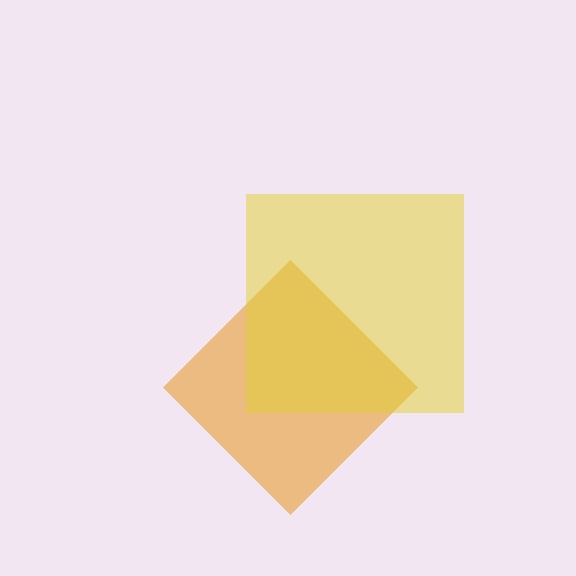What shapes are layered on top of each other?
The layered shapes are: an orange diamond, a yellow square.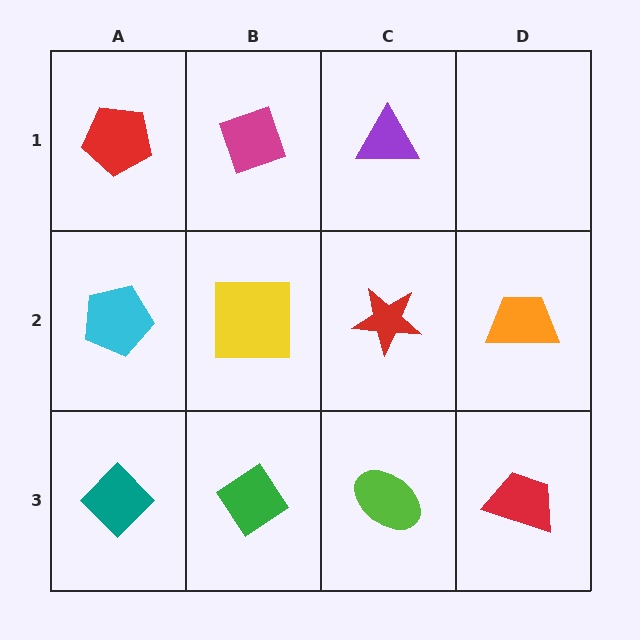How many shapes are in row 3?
4 shapes.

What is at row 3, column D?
A red trapezoid.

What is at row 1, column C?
A purple triangle.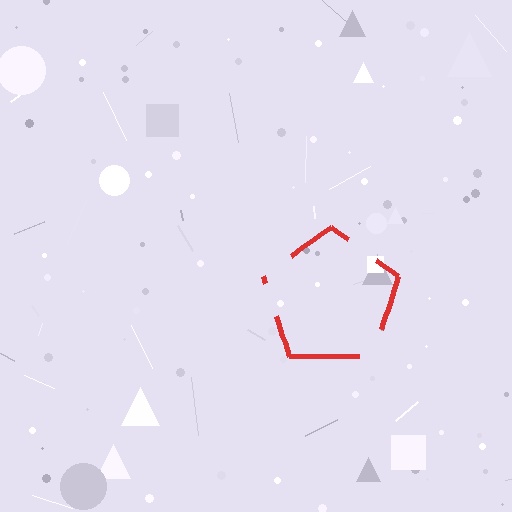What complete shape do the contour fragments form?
The contour fragments form a pentagon.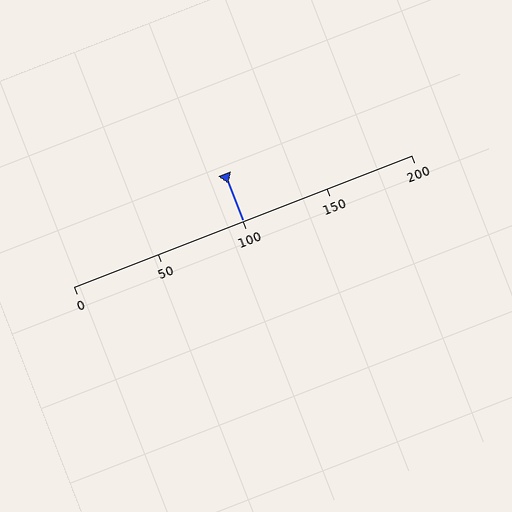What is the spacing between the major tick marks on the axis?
The major ticks are spaced 50 apart.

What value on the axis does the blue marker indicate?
The marker indicates approximately 100.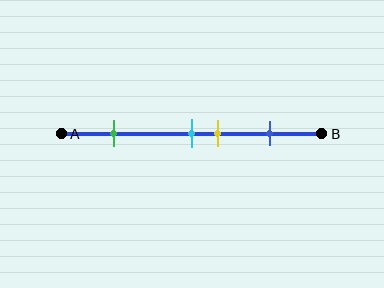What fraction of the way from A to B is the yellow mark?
The yellow mark is approximately 60% (0.6) of the way from A to B.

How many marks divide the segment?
There are 4 marks dividing the segment.